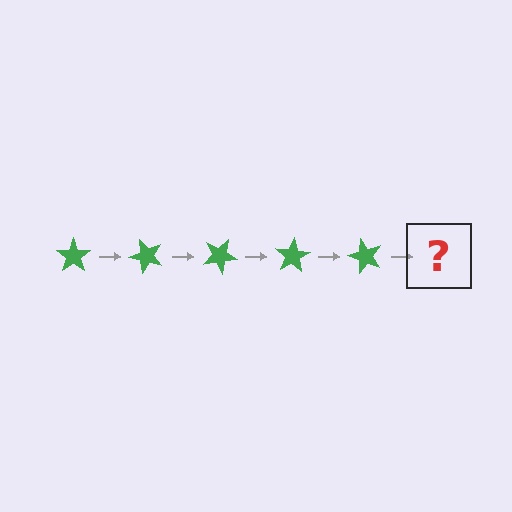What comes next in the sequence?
The next element should be a green star rotated 250 degrees.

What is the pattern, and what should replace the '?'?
The pattern is that the star rotates 50 degrees each step. The '?' should be a green star rotated 250 degrees.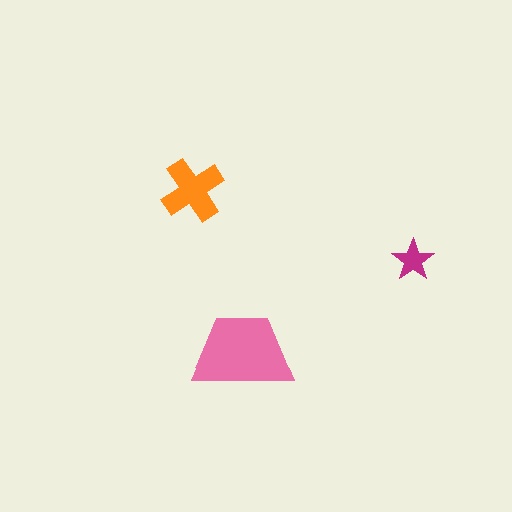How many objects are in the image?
There are 3 objects in the image.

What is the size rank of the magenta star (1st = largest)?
3rd.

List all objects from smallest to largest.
The magenta star, the orange cross, the pink trapezoid.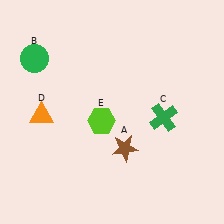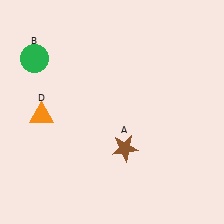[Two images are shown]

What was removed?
The green cross (C), the lime hexagon (E) were removed in Image 2.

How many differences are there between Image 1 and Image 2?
There are 2 differences between the two images.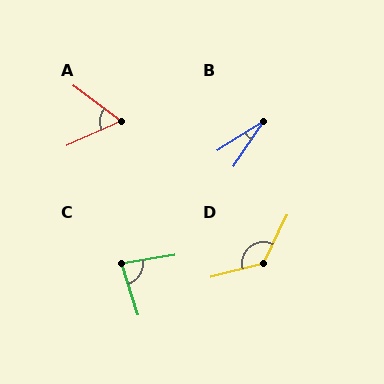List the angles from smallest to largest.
B (23°), A (61°), C (80°), D (130°).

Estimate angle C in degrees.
Approximately 80 degrees.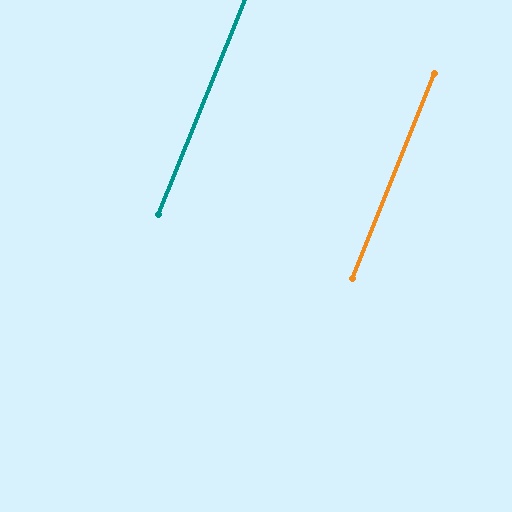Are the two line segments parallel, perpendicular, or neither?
Parallel — their directions differ by only 0.3°.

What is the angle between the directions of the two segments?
Approximately 0 degrees.